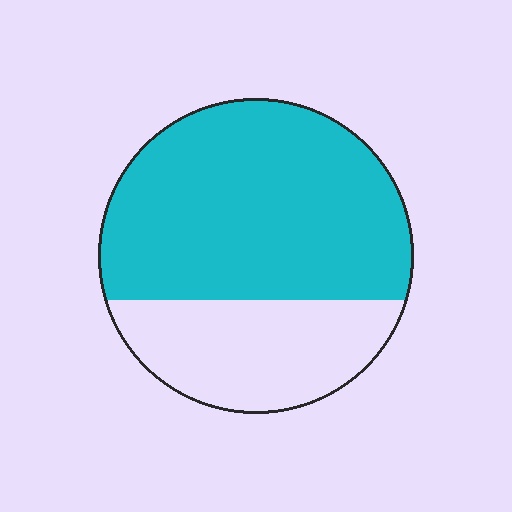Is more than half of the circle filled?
Yes.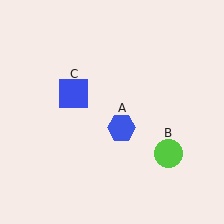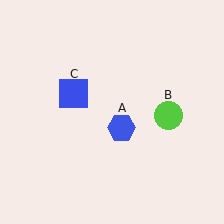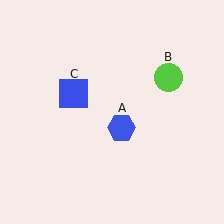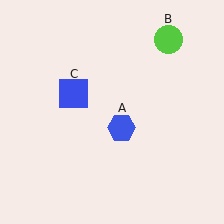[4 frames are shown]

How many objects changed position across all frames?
1 object changed position: lime circle (object B).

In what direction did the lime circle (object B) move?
The lime circle (object B) moved up.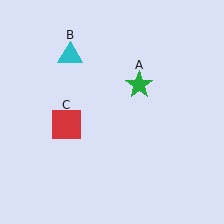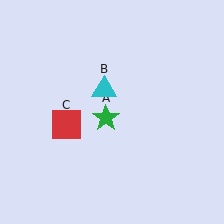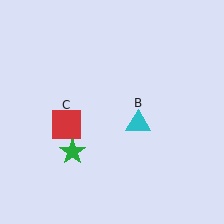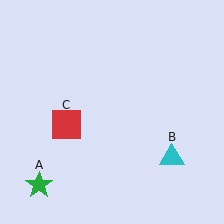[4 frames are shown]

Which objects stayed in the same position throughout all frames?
Red square (object C) remained stationary.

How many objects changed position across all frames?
2 objects changed position: green star (object A), cyan triangle (object B).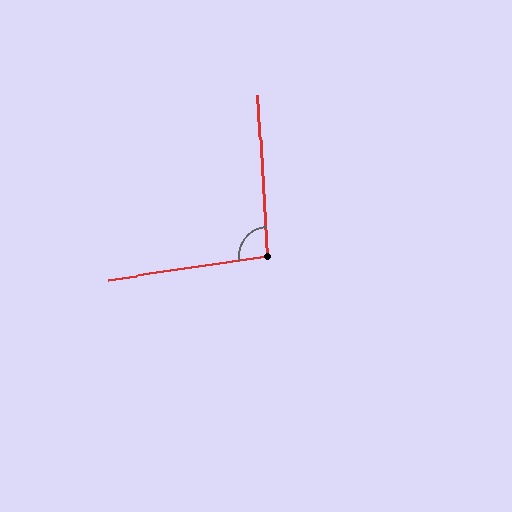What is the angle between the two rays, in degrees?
Approximately 95 degrees.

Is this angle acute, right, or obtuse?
It is approximately a right angle.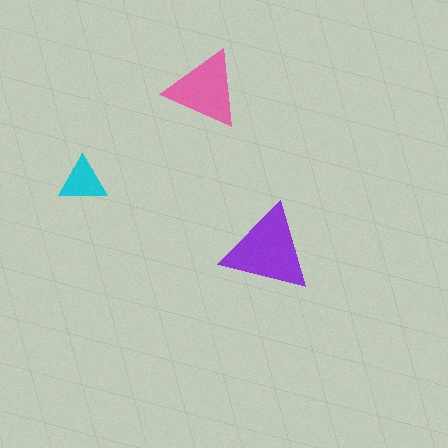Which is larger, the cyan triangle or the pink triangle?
The pink one.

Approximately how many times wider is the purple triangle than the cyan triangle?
About 2 times wider.